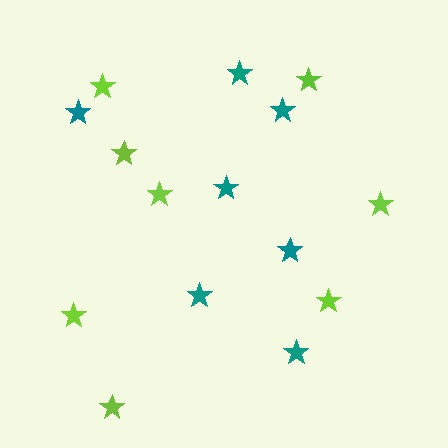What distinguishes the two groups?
There are 2 groups: one group of lime stars (8) and one group of teal stars (7).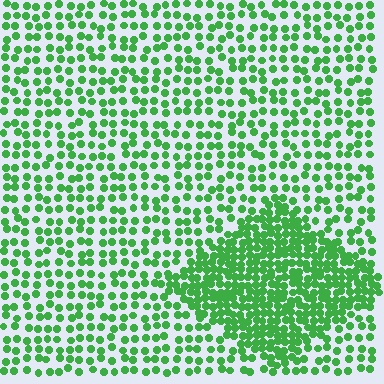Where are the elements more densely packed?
The elements are more densely packed inside the diamond boundary.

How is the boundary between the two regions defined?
The boundary is defined by a change in element density (approximately 2.2x ratio). All elements are the same color, size, and shape.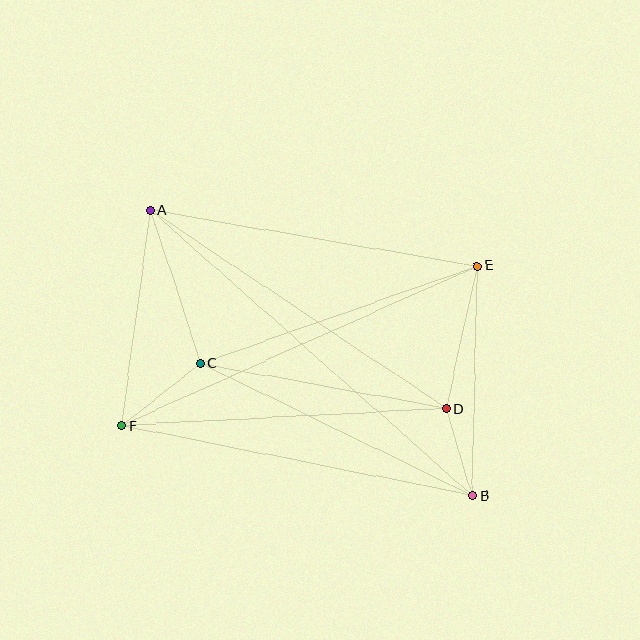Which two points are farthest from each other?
Points A and B are farthest from each other.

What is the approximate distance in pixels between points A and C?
The distance between A and C is approximately 161 pixels.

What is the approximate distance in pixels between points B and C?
The distance between B and C is approximately 302 pixels.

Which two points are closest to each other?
Points B and D are closest to each other.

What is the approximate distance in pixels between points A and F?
The distance between A and F is approximately 217 pixels.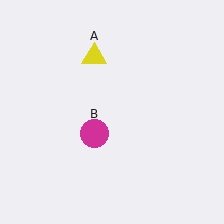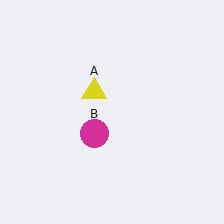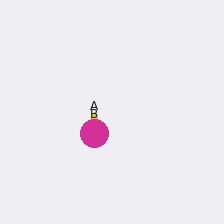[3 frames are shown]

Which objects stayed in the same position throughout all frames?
Magenta circle (object B) remained stationary.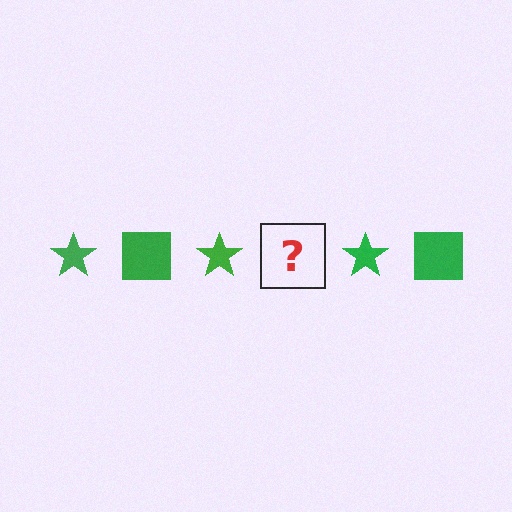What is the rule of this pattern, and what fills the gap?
The rule is that the pattern cycles through star, square shapes in green. The gap should be filled with a green square.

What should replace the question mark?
The question mark should be replaced with a green square.